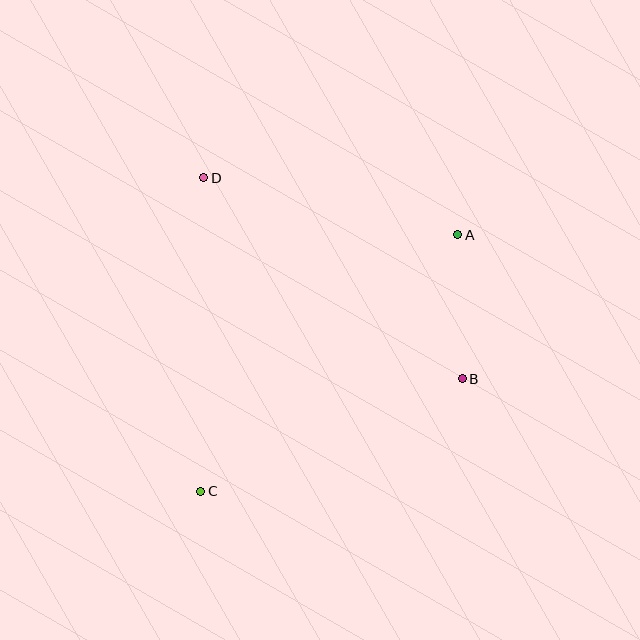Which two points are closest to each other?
Points A and B are closest to each other.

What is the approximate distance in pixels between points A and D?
The distance between A and D is approximately 260 pixels.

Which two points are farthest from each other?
Points A and C are farthest from each other.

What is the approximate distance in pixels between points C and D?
The distance between C and D is approximately 314 pixels.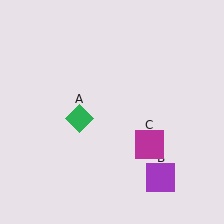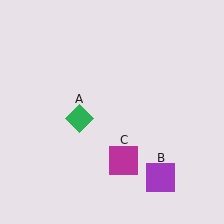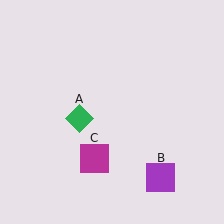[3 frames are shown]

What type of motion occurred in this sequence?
The magenta square (object C) rotated clockwise around the center of the scene.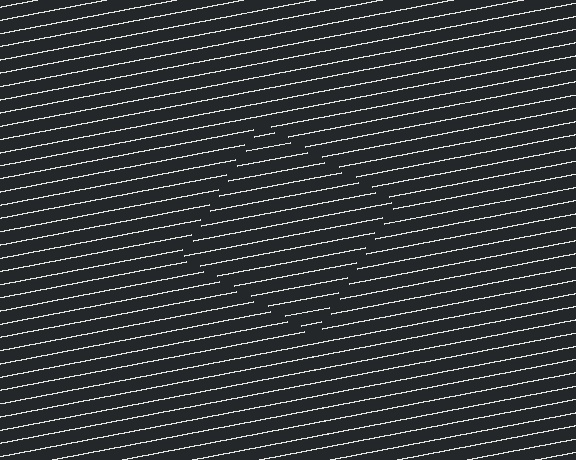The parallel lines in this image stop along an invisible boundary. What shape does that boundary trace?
An illusory square. The interior of the shape contains the same grating, shifted by half a period — the contour is defined by the phase discontinuity where line-ends from the inner and outer gratings abut.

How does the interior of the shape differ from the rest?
The interior of the shape contains the same grating, shifted by half a period — the contour is defined by the phase discontinuity where line-ends from the inner and outer gratings abut.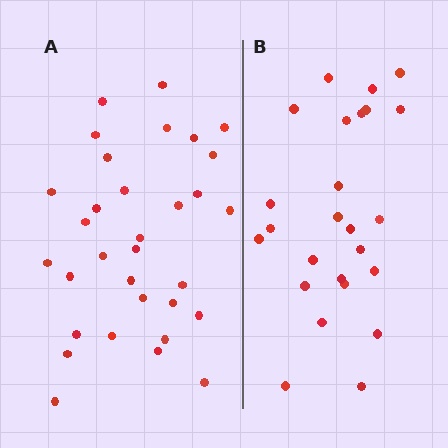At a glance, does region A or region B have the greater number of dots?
Region A (the left region) has more dots.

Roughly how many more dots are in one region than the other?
Region A has roughly 8 or so more dots than region B.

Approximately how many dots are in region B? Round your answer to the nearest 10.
About 20 dots. (The exact count is 25, which rounds to 20.)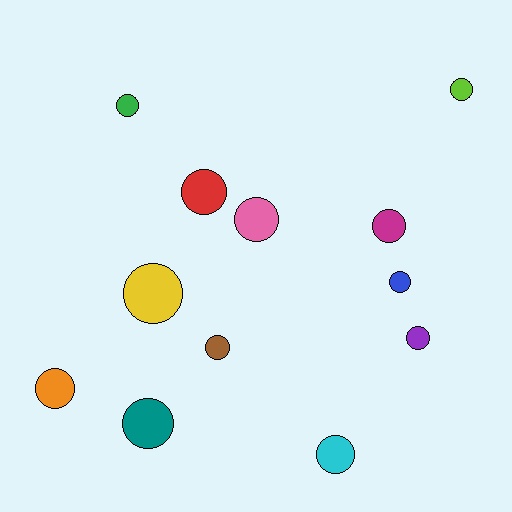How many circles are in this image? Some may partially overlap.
There are 12 circles.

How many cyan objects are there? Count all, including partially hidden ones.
There is 1 cyan object.